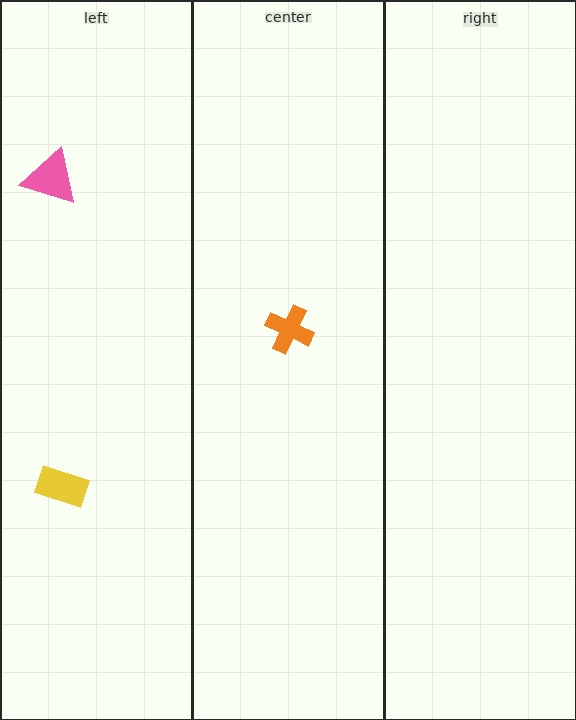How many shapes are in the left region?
2.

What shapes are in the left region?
The pink triangle, the yellow rectangle.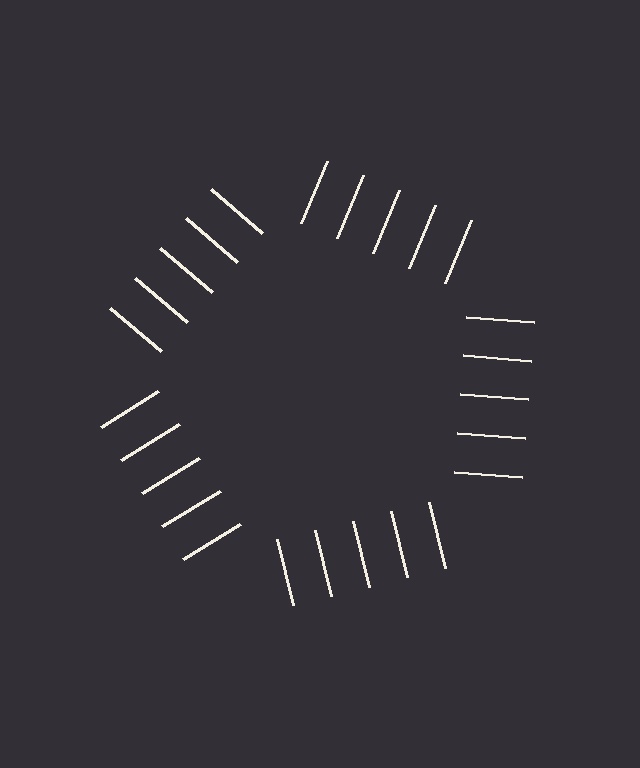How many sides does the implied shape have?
5 sides — the line-ends trace a pentagon.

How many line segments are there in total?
25 — 5 along each of the 5 edges.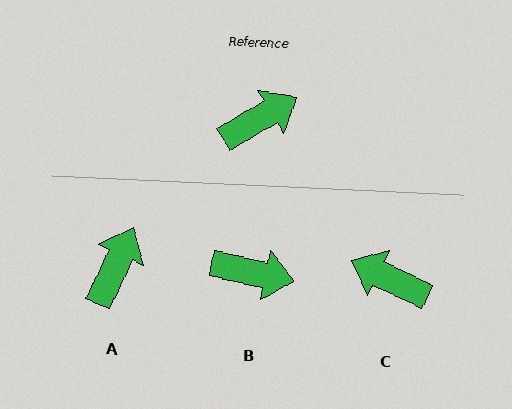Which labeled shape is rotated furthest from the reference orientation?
C, about 124 degrees away.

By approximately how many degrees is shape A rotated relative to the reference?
Approximately 34 degrees counter-clockwise.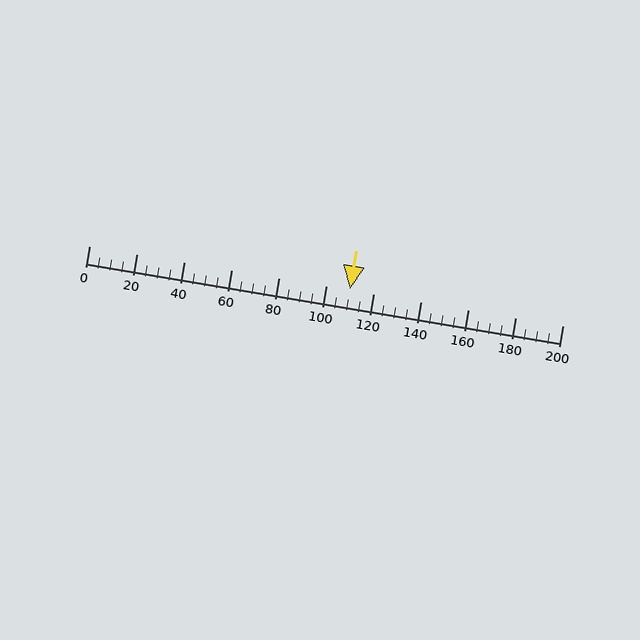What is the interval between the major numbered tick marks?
The major tick marks are spaced 20 units apart.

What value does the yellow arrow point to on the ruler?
The yellow arrow points to approximately 110.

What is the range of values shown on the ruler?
The ruler shows values from 0 to 200.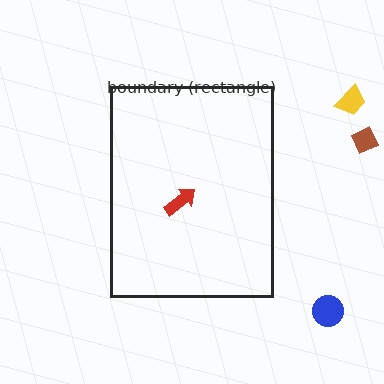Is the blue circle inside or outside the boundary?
Outside.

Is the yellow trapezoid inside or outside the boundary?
Outside.